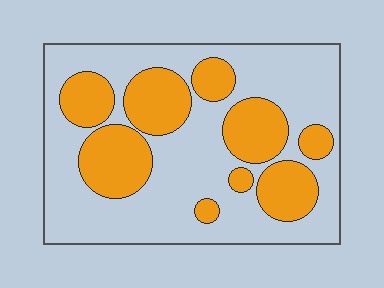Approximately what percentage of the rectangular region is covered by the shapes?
Approximately 35%.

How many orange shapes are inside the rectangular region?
9.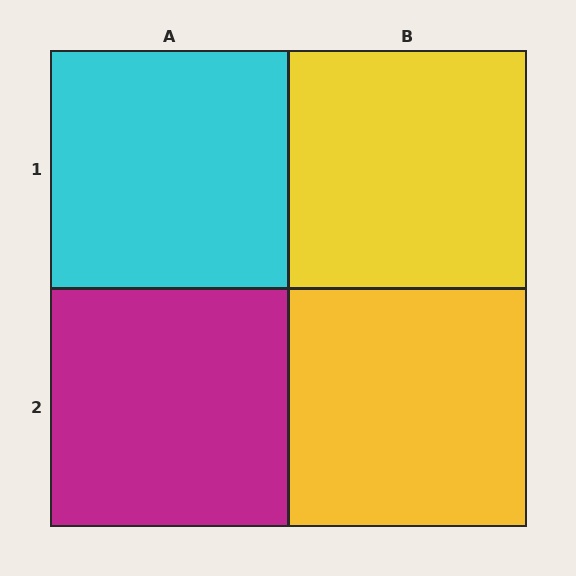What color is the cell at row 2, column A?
Magenta.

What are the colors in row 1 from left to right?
Cyan, yellow.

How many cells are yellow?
2 cells are yellow.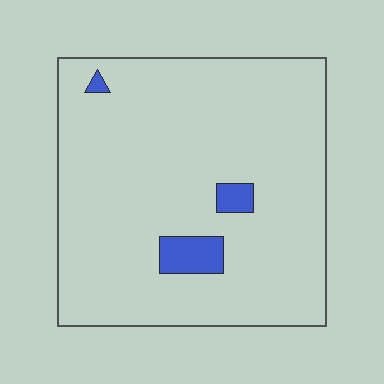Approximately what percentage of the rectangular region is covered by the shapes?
Approximately 5%.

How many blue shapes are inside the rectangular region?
3.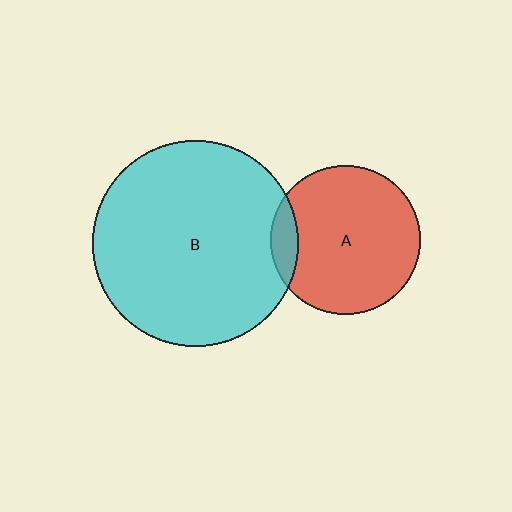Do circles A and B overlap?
Yes.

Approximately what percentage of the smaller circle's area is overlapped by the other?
Approximately 10%.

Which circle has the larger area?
Circle B (cyan).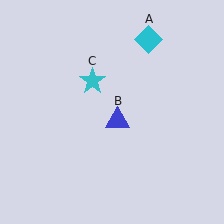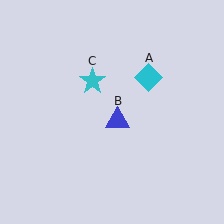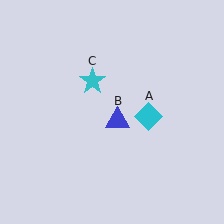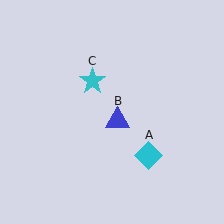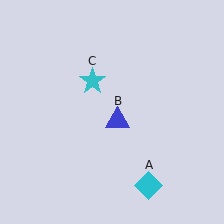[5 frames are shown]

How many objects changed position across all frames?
1 object changed position: cyan diamond (object A).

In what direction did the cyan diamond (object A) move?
The cyan diamond (object A) moved down.